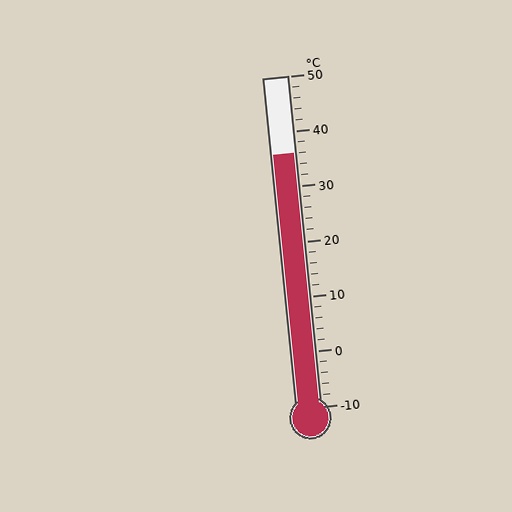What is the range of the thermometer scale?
The thermometer scale ranges from -10°C to 50°C.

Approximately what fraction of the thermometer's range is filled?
The thermometer is filled to approximately 75% of its range.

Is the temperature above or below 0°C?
The temperature is above 0°C.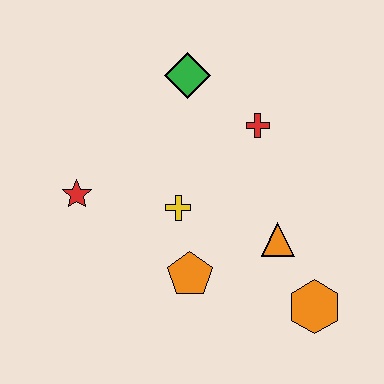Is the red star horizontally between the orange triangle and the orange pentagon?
No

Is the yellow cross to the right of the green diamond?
No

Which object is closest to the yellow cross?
The orange pentagon is closest to the yellow cross.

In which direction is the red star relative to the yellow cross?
The red star is to the left of the yellow cross.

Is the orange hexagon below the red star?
Yes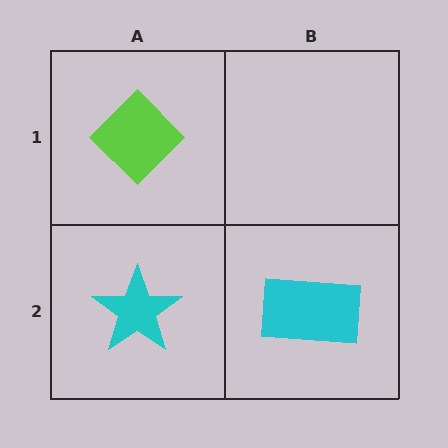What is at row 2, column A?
A cyan star.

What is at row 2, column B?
A cyan rectangle.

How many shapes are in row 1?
1 shape.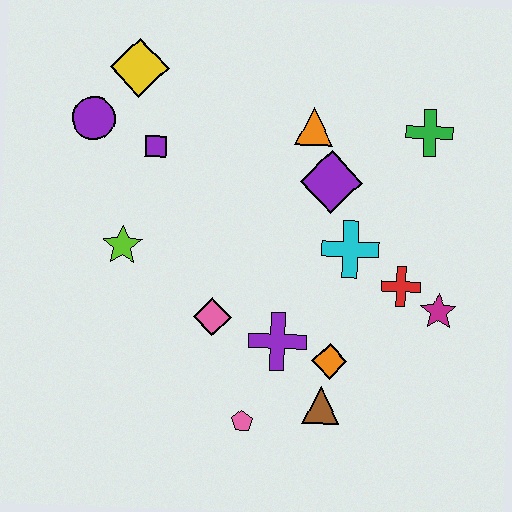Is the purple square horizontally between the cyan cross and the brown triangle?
No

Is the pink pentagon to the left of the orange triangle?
Yes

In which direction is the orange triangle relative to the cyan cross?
The orange triangle is above the cyan cross.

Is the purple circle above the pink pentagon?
Yes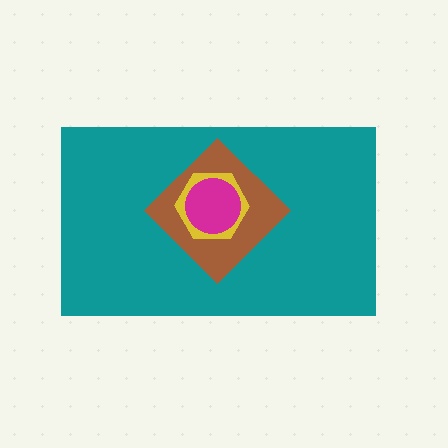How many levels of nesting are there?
4.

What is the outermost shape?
The teal rectangle.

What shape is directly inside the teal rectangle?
The brown diamond.